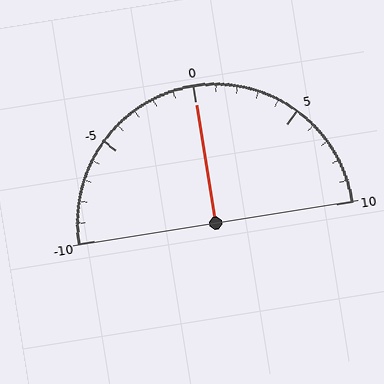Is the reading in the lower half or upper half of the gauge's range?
The reading is in the upper half of the range (-10 to 10).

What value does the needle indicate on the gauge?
The needle indicates approximately 0.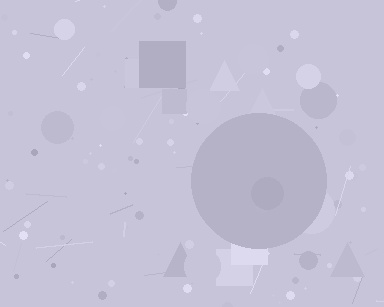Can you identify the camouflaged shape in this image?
The camouflaged shape is a circle.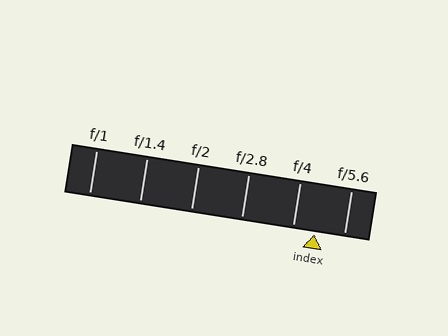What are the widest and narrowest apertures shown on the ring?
The widest aperture shown is f/1 and the narrowest is f/5.6.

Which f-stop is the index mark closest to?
The index mark is closest to f/4.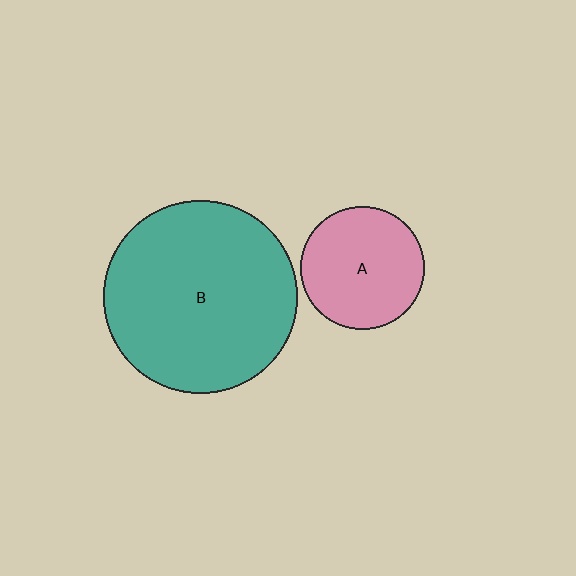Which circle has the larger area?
Circle B (teal).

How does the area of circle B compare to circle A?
Approximately 2.4 times.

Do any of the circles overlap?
No, none of the circles overlap.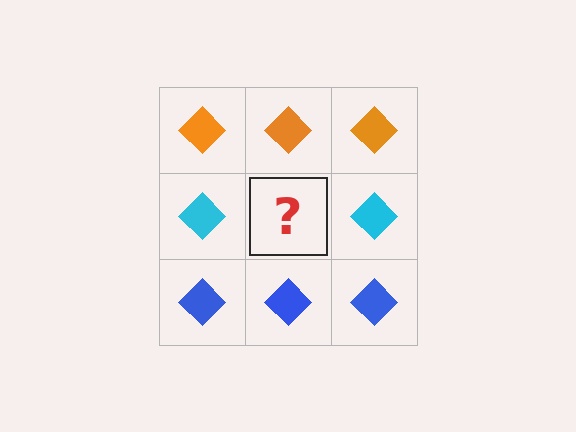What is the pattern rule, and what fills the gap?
The rule is that each row has a consistent color. The gap should be filled with a cyan diamond.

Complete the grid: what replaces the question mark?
The question mark should be replaced with a cyan diamond.